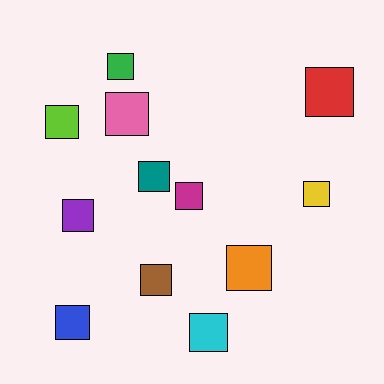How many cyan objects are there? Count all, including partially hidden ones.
There is 1 cyan object.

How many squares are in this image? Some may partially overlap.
There are 12 squares.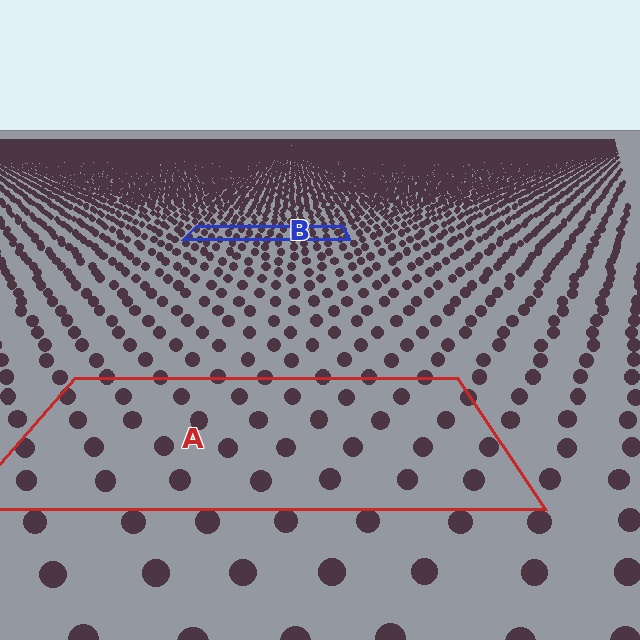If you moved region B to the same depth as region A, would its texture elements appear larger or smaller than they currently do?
They would appear larger. At a closer depth, the same texture elements are projected at a bigger on-screen size.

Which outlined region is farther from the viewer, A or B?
Region B is farther from the viewer — the texture elements inside it appear smaller and more densely packed.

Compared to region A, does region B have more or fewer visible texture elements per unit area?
Region B has more texture elements per unit area — they are packed more densely because it is farther away.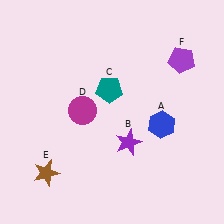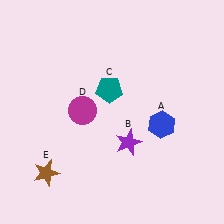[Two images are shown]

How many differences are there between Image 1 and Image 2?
There is 1 difference between the two images.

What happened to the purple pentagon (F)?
The purple pentagon (F) was removed in Image 2. It was in the top-right area of Image 1.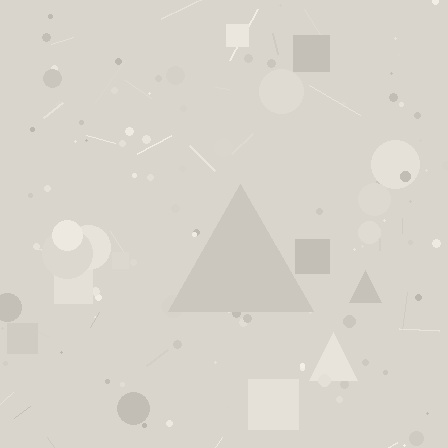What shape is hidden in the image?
A triangle is hidden in the image.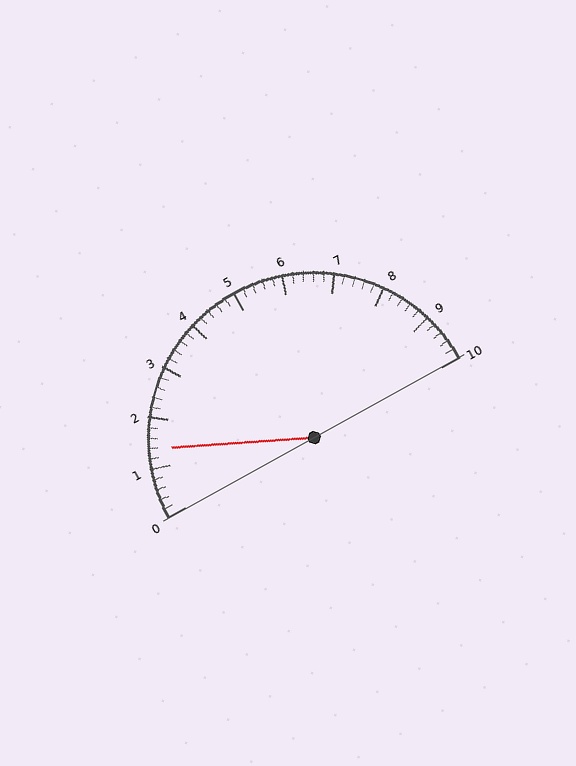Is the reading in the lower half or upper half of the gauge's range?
The reading is in the lower half of the range (0 to 10).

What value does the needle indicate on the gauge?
The needle indicates approximately 1.4.